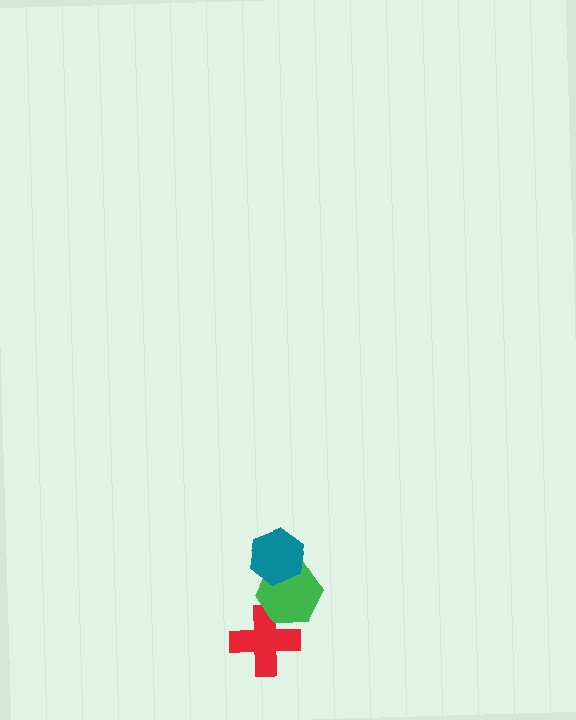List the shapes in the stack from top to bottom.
From top to bottom: the teal hexagon, the green hexagon, the red cross.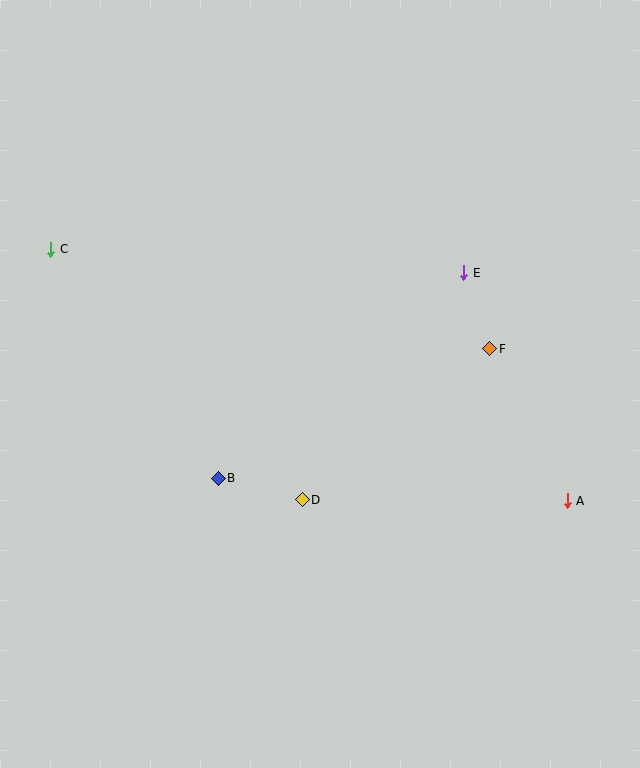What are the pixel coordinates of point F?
Point F is at (490, 349).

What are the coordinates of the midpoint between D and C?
The midpoint between D and C is at (176, 374).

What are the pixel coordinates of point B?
Point B is at (218, 478).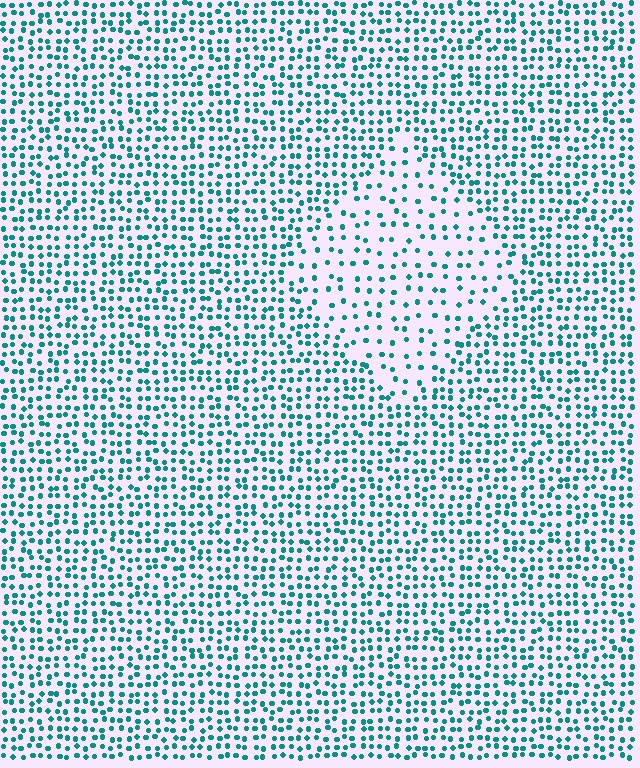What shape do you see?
I see a diamond.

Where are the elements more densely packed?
The elements are more densely packed outside the diamond boundary.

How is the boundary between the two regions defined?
The boundary is defined by a change in element density (approximately 2.1x ratio). All elements are the same color, size, and shape.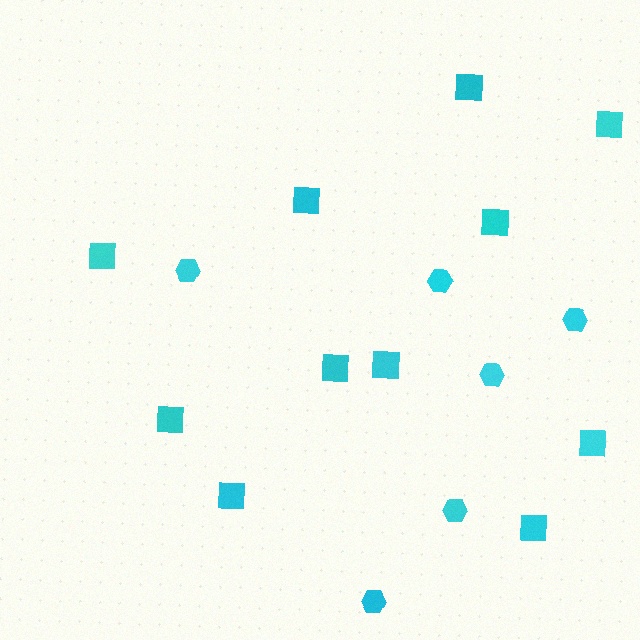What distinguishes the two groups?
There are 2 groups: one group of hexagons (6) and one group of squares (11).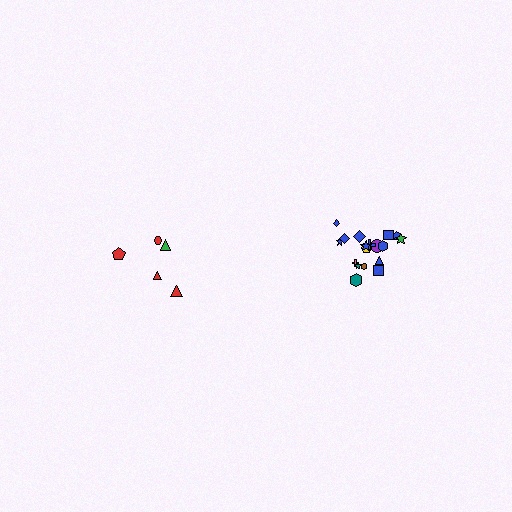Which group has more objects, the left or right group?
The right group.